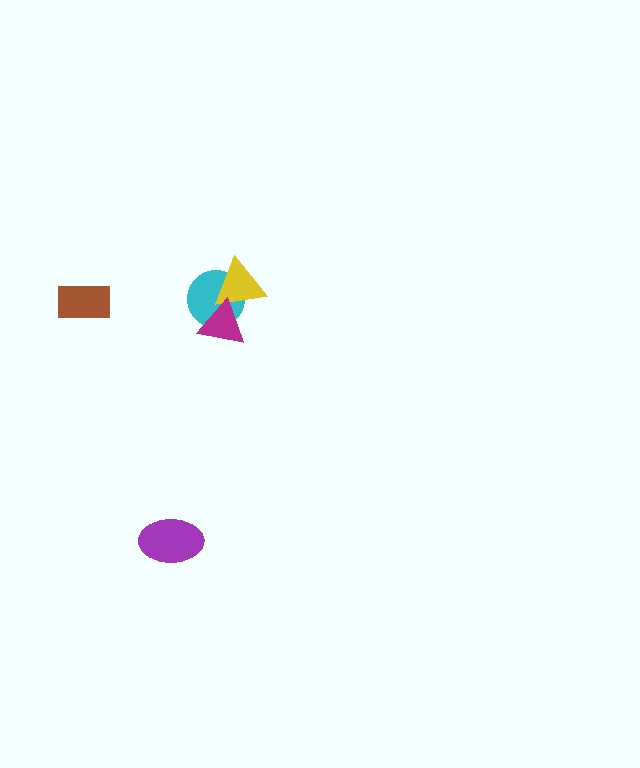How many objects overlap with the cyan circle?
2 objects overlap with the cyan circle.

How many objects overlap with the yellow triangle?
2 objects overlap with the yellow triangle.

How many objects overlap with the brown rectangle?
0 objects overlap with the brown rectangle.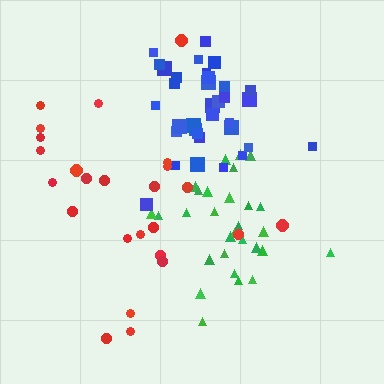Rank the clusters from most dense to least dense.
blue, green, red.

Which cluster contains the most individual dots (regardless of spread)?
Blue (35).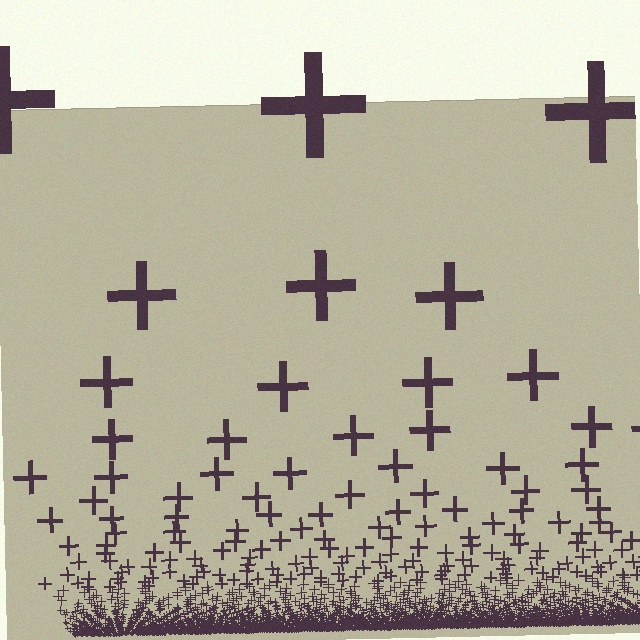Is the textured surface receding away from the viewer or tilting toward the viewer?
The surface appears to tilt toward the viewer. Texture elements get larger and sparser toward the top.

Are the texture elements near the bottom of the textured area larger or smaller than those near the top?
Smaller. The gradient is inverted — elements near the bottom are smaller and denser.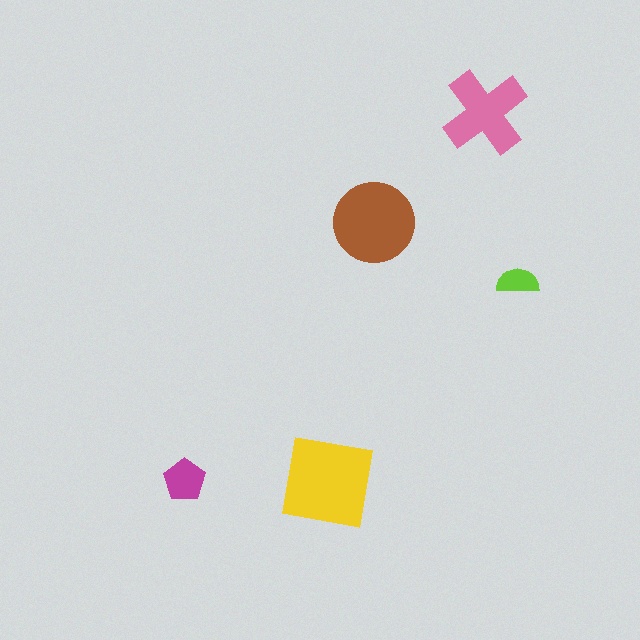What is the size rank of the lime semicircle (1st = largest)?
5th.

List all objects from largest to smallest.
The yellow square, the brown circle, the pink cross, the magenta pentagon, the lime semicircle.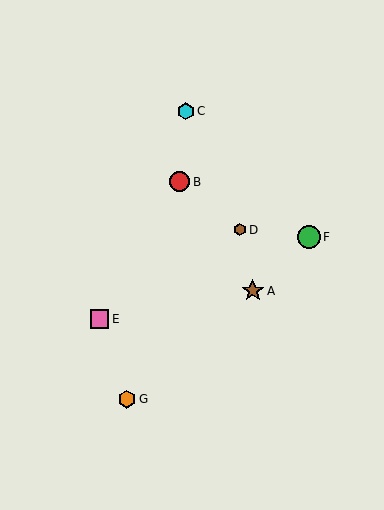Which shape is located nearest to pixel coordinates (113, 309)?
The pink square (labeled E) at (100, 319) is nearest to that location.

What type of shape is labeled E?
Shape E is a pink square.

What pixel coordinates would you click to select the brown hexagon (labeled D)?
Click at (240, 230) to select the brown hexagon D.